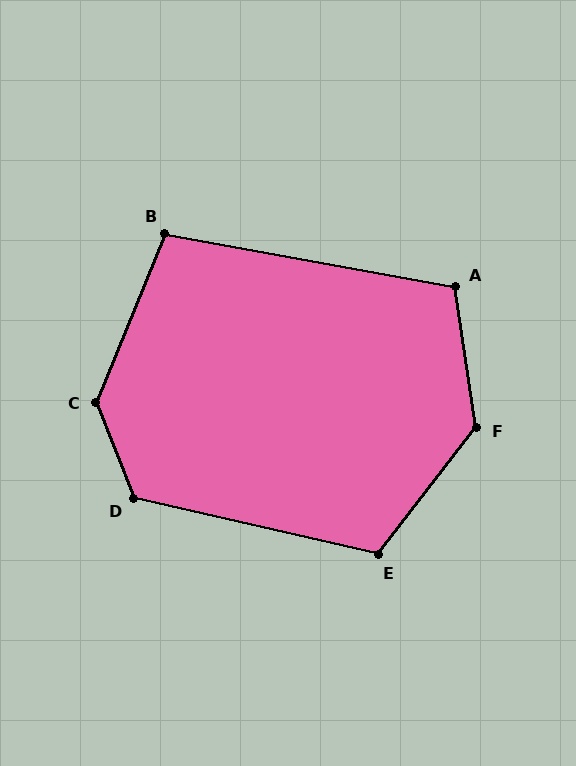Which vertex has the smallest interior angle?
B, at approximately 102 degrees.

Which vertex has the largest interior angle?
C, at approximately 136 degrees.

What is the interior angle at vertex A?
Approximately 109 degrees (obtuse).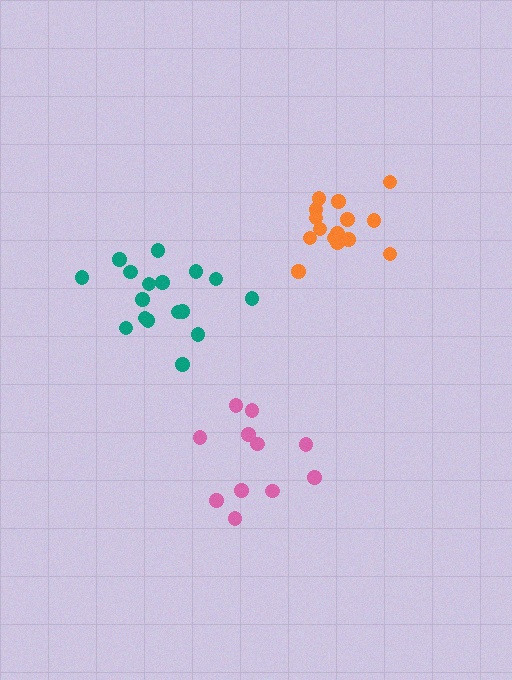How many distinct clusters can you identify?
There are 3 distinct clusters.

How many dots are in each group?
Group 1: 15 dots, Group 2: 11 dots, Group 3: 17 dots (43 total).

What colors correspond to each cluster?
The clusters are colored: orange, pink, teal.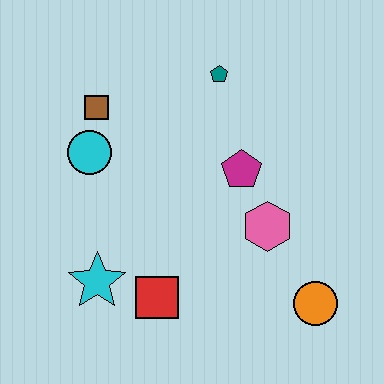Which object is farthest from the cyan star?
The teal pentagon is farthest from the cyan star.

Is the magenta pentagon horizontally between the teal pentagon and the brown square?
No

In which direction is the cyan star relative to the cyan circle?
The cyan star is below the cyan circle.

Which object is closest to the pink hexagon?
The magenta pentagon is closest to the pink hexagon.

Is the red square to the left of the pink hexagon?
Yes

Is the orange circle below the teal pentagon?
Yes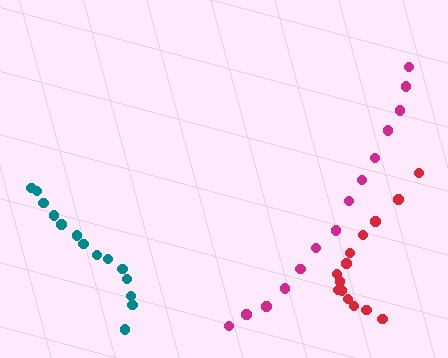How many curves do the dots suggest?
There are 3 distinct paths.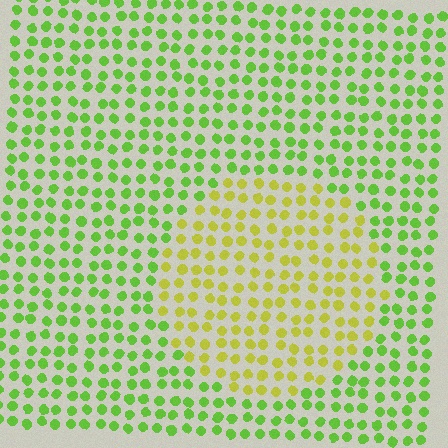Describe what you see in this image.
The image is filled with small lime elements in a uniform arrangement. A circle-shaped region is visible where the elements are tinted to a slightly different hue, forming a subtle color boundary.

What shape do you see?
I see a circle.